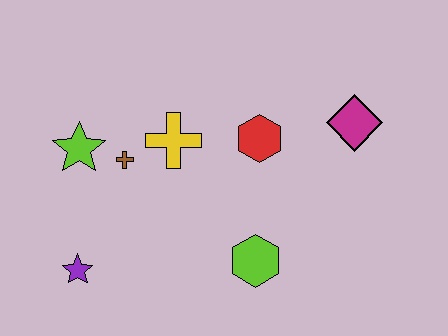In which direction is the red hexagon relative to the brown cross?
The red hexagon is to the right of the brown cross.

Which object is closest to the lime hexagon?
The red hexagon is closest to the lime hexagon.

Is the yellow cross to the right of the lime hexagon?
No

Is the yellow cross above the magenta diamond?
No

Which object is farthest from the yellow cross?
The magenta diamond is farthest from the yellow cross.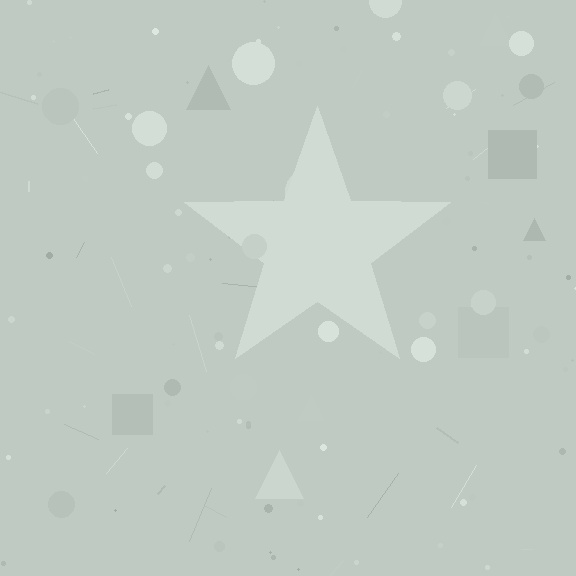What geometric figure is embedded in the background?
A star is embedded in the background.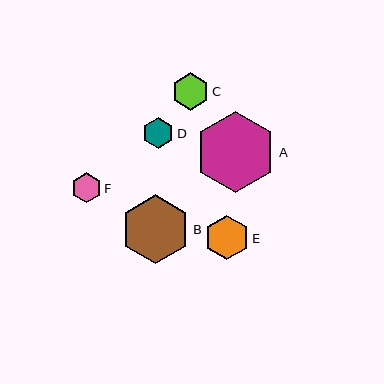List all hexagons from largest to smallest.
From largest to smallest: A, B, E, C, D, F.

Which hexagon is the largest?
Hexagon A is the largest with a size of approximately 82 pixels.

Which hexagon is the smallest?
Hexagon F is the smallest with a size of approximately 30 pixels.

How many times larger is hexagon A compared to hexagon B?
Hexagon A is approximately 1.2 times the size of hexagon B.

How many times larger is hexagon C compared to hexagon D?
Hexagon C is approximately 1.2 times the size of hexagon D.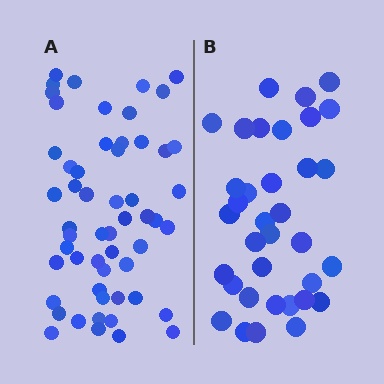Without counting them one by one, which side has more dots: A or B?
Region A (the left region) has more dots.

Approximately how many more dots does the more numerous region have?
Region A has approximately 20 more dots than region B.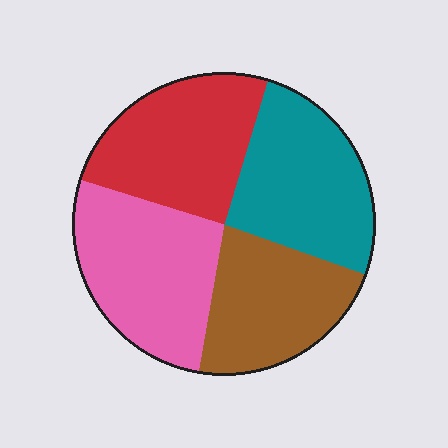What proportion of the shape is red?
Red covers around 25% of the shape.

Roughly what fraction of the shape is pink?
Pink takes up about one quarter (1/4) of the shape.